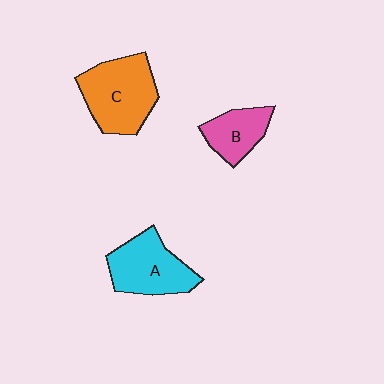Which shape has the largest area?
Shape C (orange).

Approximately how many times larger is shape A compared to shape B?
Approximately 1.5 times.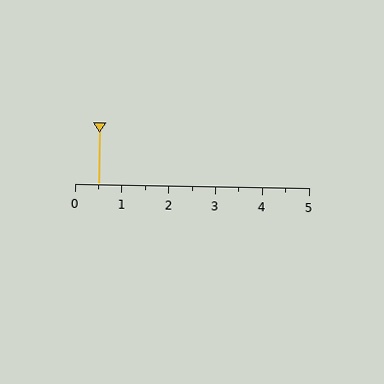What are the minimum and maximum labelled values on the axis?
The axis runs from 0 to 5.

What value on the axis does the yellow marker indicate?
The marker indicates approximately 0.5.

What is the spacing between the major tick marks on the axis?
The major ticks are spaced 1 apart.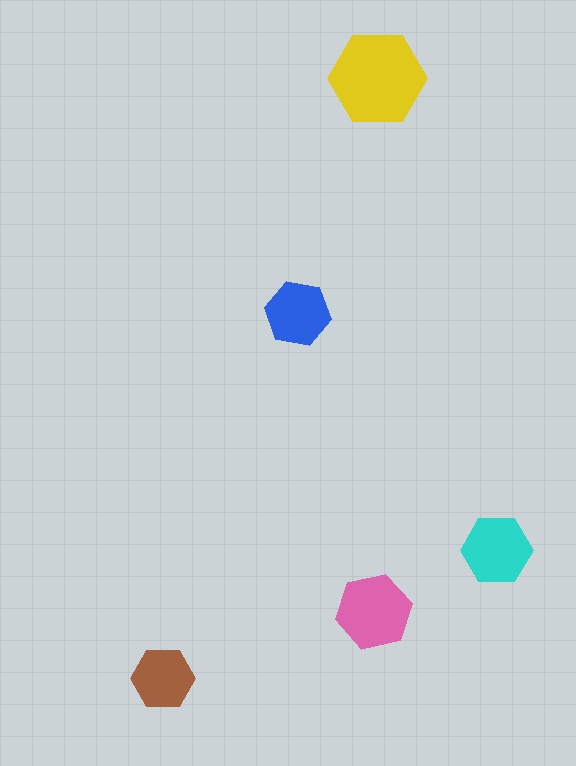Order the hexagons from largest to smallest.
the yellow one, the pink one, the cyan one, the blue one, the brown one.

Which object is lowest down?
The brown hexagon is bottommost.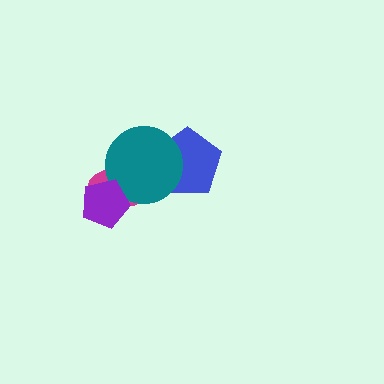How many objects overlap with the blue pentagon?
1 object overlaps with the blue pentagon.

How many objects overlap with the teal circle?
3 objects overlap with the teal circle.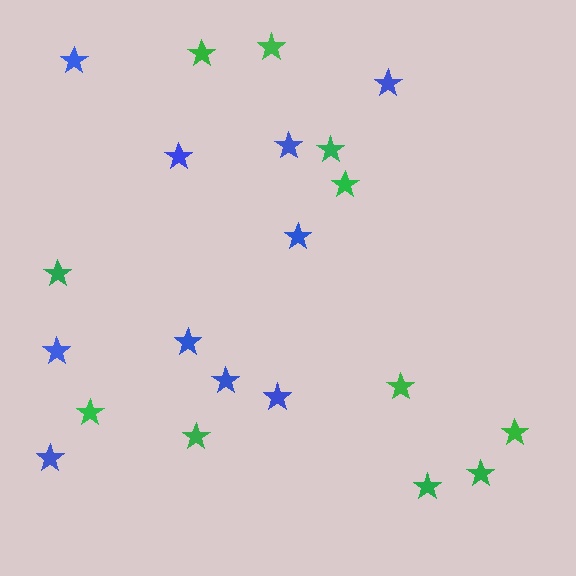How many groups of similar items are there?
There are 2 groups: one group of blue stars (10) and one group of green stars (11).